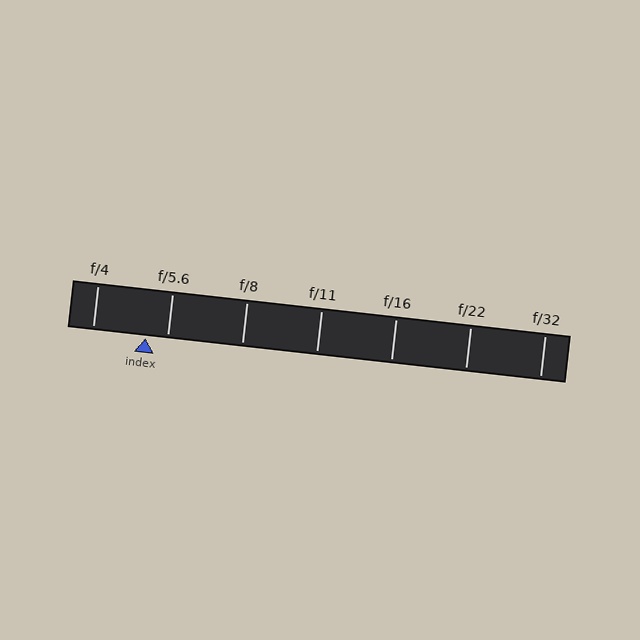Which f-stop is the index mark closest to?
The index mark is closest to f/5.6.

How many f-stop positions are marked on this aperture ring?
There are 7 f-stop positions marked.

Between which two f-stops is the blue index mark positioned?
The index mark is between f/4 and f/5.6.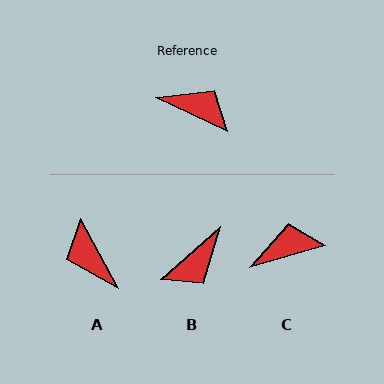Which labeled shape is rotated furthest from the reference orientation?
A, about 144 degrees away.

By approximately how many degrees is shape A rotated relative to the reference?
Approximately 144 degrees counter-clockwise.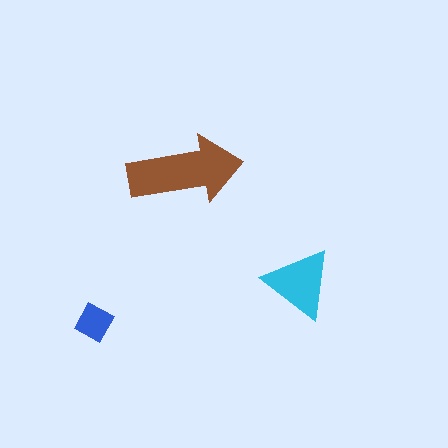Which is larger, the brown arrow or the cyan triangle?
The brown arrow.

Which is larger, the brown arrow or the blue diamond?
The brown arrow.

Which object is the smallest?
The blue diamond.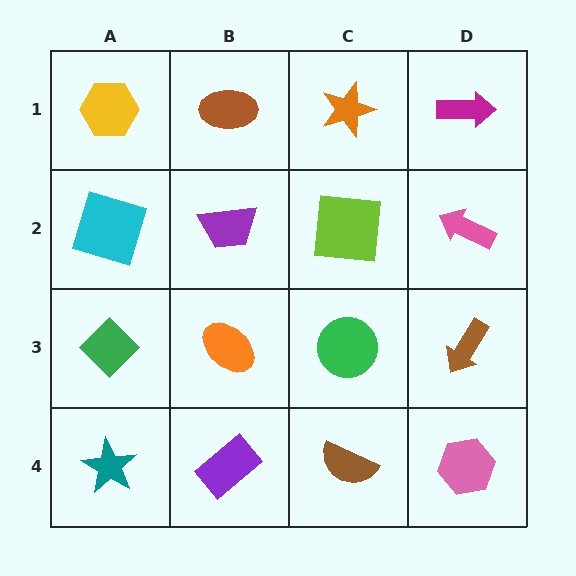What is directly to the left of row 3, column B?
A green diamond.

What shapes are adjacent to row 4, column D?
A brown arrow (row 3, column D), a brown semicircle (row 4, column C).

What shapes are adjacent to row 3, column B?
A purple trapezoid (row 2, column B), a purple rectangle (row 4, column B), a green diamond (row 3, column A), a green circle (row 3, column C).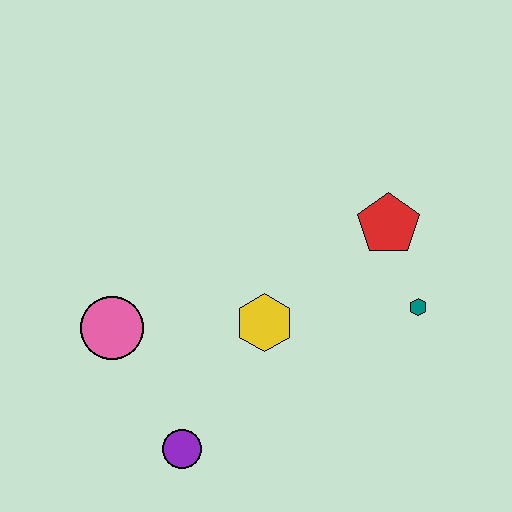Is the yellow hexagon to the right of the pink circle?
Yes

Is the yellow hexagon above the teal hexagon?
No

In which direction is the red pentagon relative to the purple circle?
The red pentagon is above the purple circle.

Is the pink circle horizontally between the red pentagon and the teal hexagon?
No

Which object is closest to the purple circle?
The pink circle is closest to the purple circle.